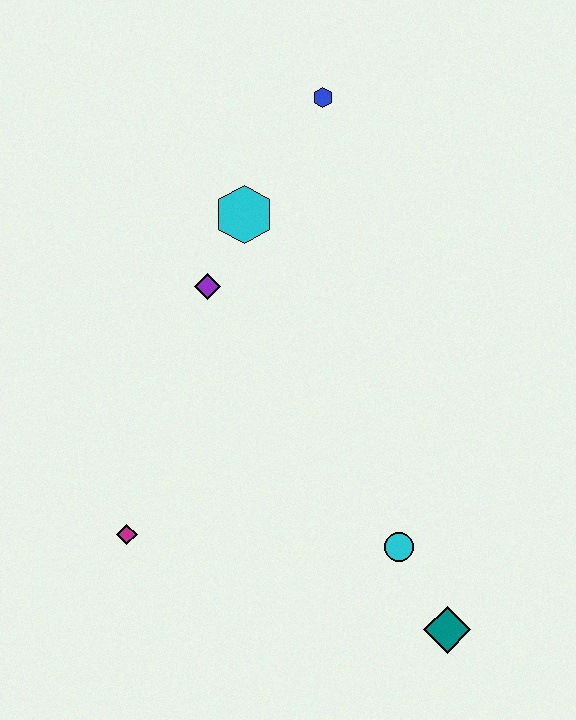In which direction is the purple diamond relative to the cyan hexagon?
The purple diamond is below the cyan hexagon.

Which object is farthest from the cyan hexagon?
The teal diamond is farthest from the cyan hexagon.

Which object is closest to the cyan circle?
The teal diamond is closest to the cyan circle.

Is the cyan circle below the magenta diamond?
Yes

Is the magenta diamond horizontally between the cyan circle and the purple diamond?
No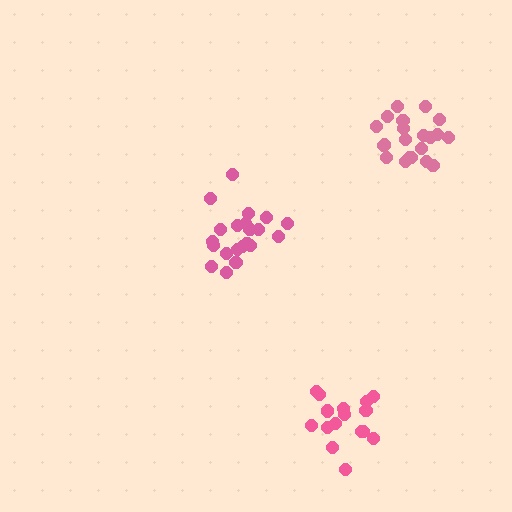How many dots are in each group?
Group 1: 21 dots, Group 2: 21 dots, Group 3: 16 dots (58 total).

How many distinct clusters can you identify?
There are 3 distinct clusters.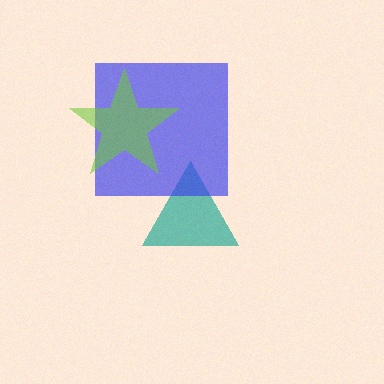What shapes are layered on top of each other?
The layered shapes are: a teal triangle, a blue square, a lime star.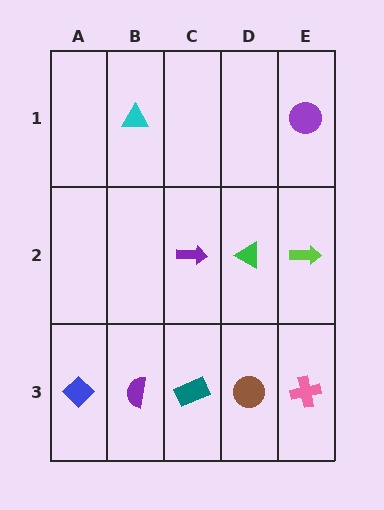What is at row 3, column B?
A purple semicircle.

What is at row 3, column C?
A teal rectangle.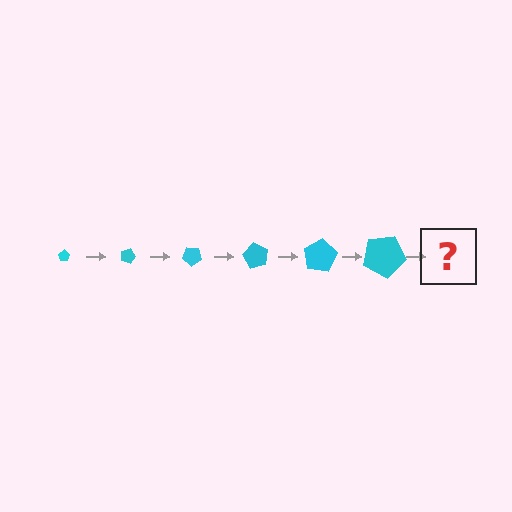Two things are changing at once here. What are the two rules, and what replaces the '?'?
The two rules are that the pentagon grows larger each step and it rotates 20 degrees each step. The '?' should be a pentagon, larger than the previous one and rotated 120 degrees from the start.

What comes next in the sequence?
The next element should be a pentagon, larger than the previous one and rotated 120 degrees from the start.